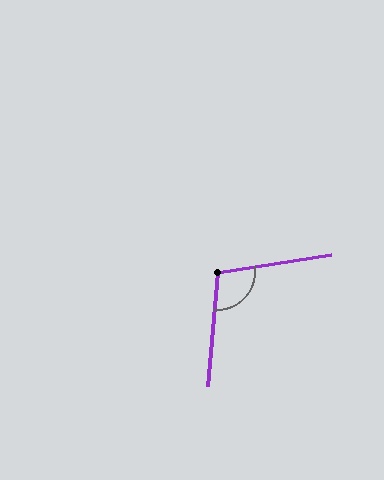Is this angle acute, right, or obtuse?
It is obtuse.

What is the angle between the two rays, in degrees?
Approximately 104 degrees.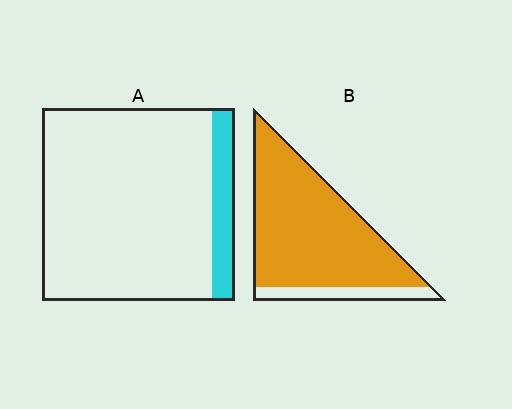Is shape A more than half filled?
No.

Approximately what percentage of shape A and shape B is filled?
A is approximately 10% and B is approximately 85%.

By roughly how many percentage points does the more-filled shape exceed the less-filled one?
By roughly 75 percentage points (B over A).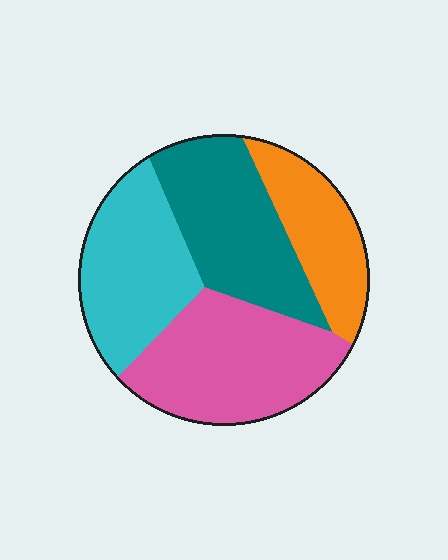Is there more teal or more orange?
Teal.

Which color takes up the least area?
Orange, at roughly 20%.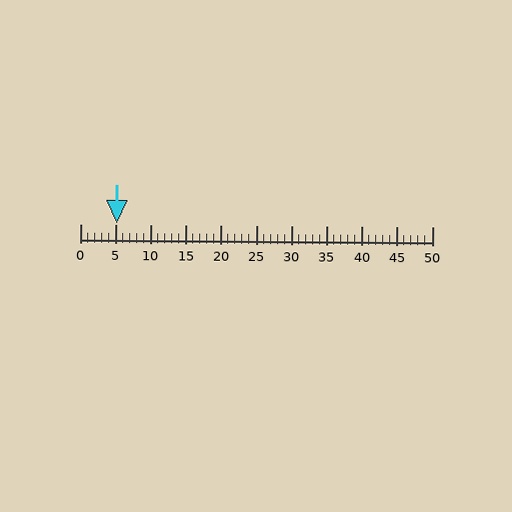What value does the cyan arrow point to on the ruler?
The cyan arrow points to approximately 5.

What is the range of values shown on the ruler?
The ruler shows values from 0 to 50.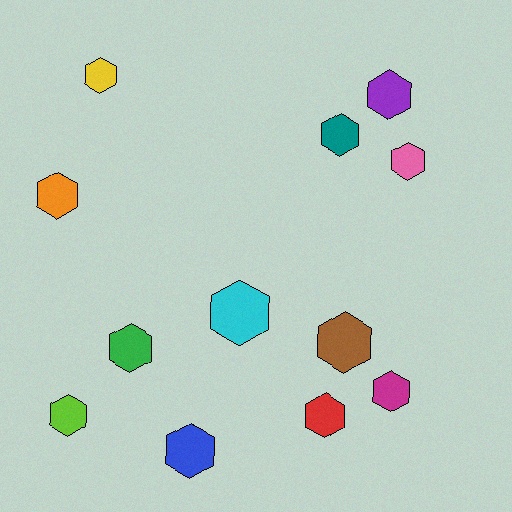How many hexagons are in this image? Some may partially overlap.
There are 12 hexagons.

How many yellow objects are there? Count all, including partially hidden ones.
There is 1 yellow object.